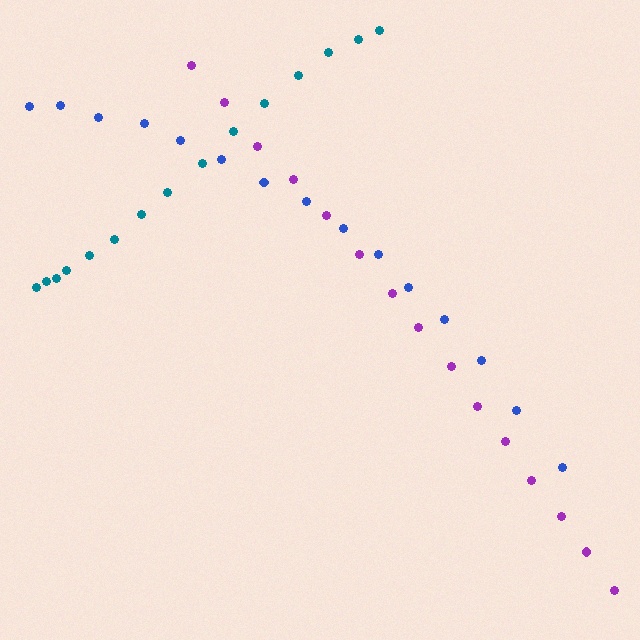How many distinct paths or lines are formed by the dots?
There are 3 distinct paths.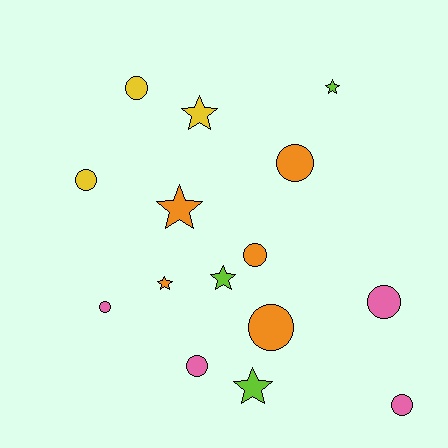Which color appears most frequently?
Orange, with 5 objects.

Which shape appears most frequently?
Circle, with 9 objects.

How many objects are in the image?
There are 15 objects.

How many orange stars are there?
There are 2 orange stars.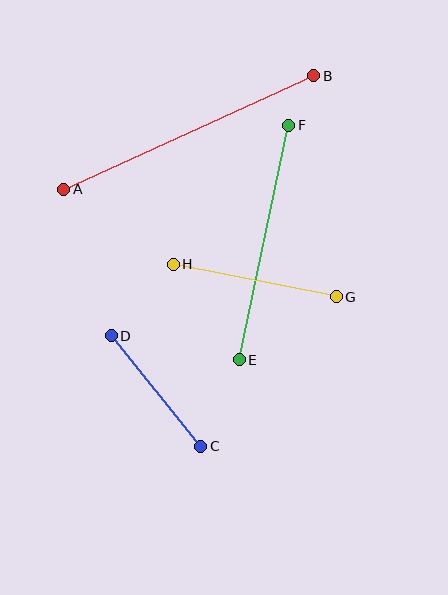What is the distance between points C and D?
The distance is approximately 142 pixels.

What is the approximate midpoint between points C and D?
The midpoint is at approximately (156, 391) pixels.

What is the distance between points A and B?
The distance is approximately 275 pixels.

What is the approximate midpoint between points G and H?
The midpoint is at approximately (255, 281) pixels.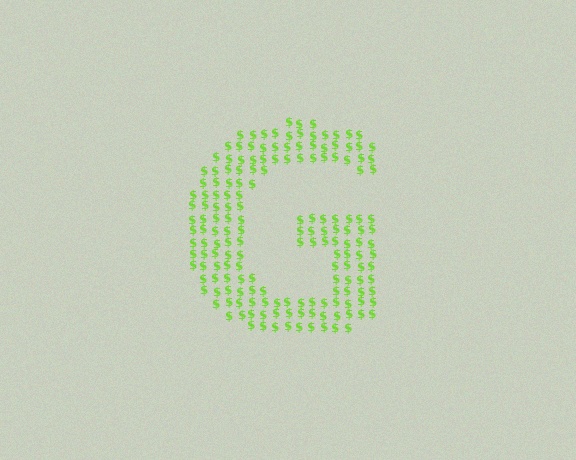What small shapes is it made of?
It is made of small dollar signs.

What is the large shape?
The large shape is the letter G.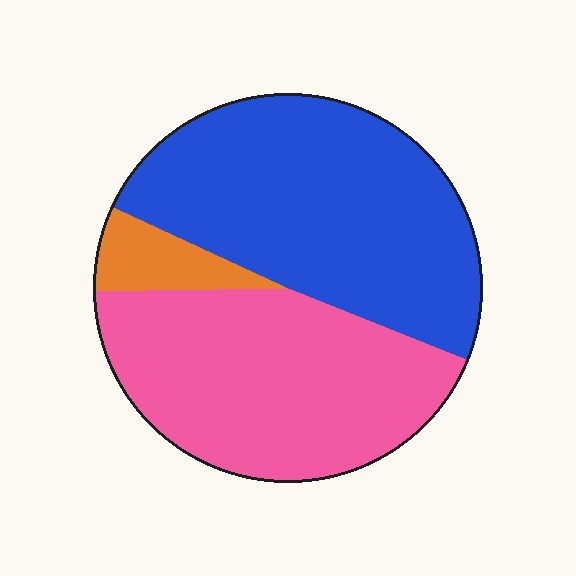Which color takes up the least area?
Orange, at roughly 5%.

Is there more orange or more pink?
Pink.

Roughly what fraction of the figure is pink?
Pink takes up about two fifths (2/5) of the figure.